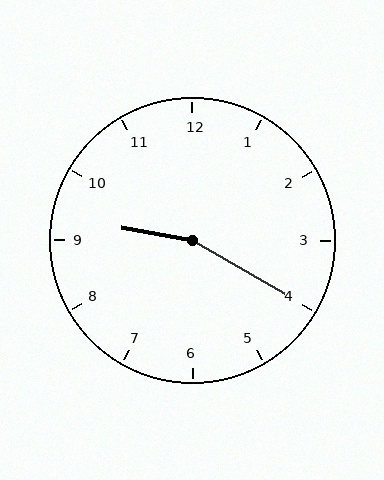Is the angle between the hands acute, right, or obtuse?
It is obtuse.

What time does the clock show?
9:20.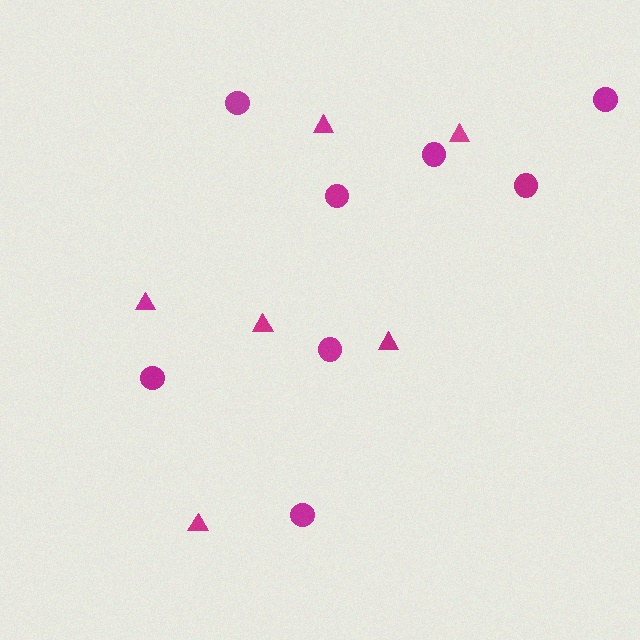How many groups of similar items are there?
There are 2 groups: one group of circles (8) and one group of triangles (6).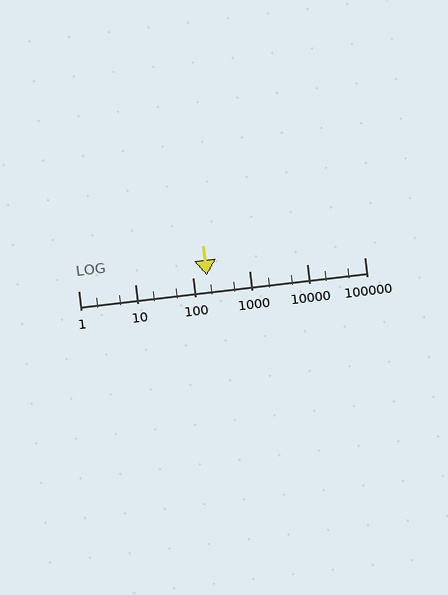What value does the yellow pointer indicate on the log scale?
The pointer indicates approximately 180.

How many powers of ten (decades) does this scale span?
The scale spans 5 decades, from 1 to 100000.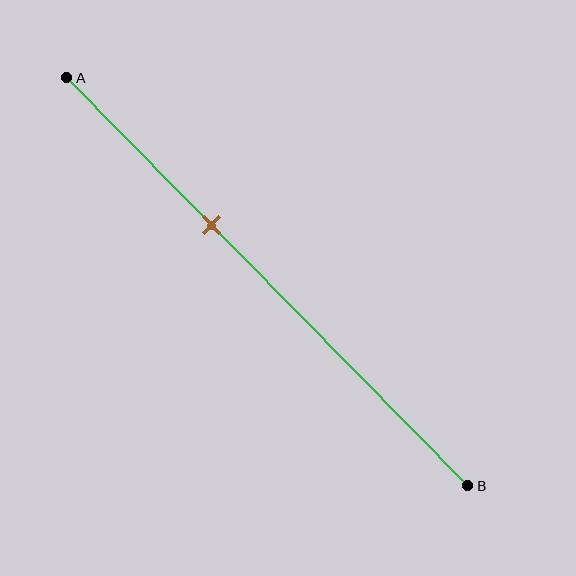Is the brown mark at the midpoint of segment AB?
No, the mark is at about 35% from A, not at the 50% midpoint.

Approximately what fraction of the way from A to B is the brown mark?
The brown mark is approximately 35% of the way from A to B.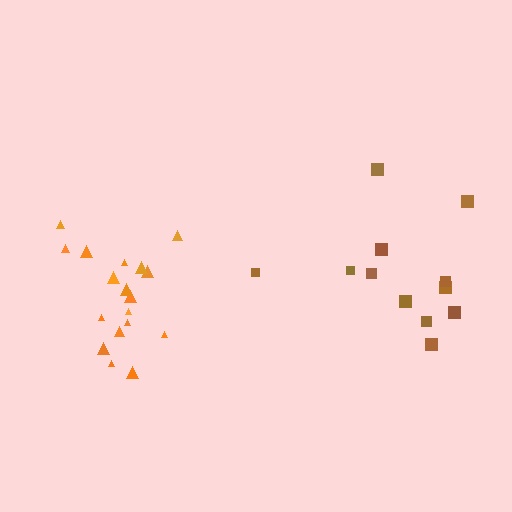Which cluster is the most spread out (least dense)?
Brown.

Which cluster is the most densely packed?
Orange.